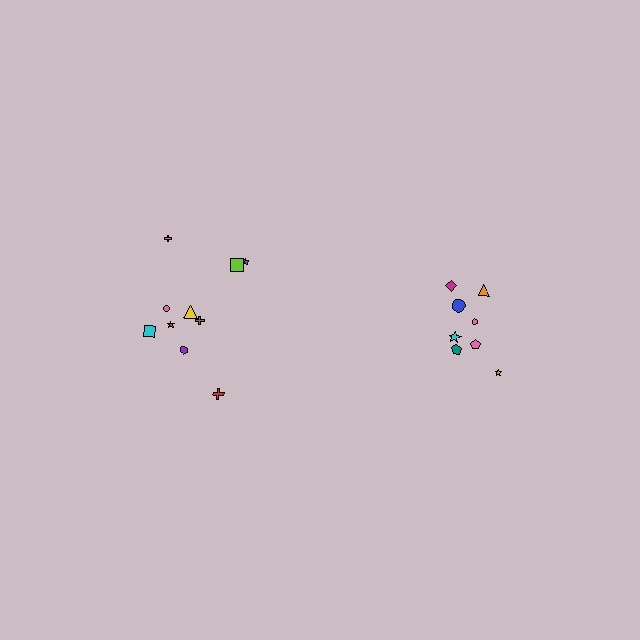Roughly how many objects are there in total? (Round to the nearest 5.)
Roughly 20 objects in total.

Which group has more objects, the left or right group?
The left group.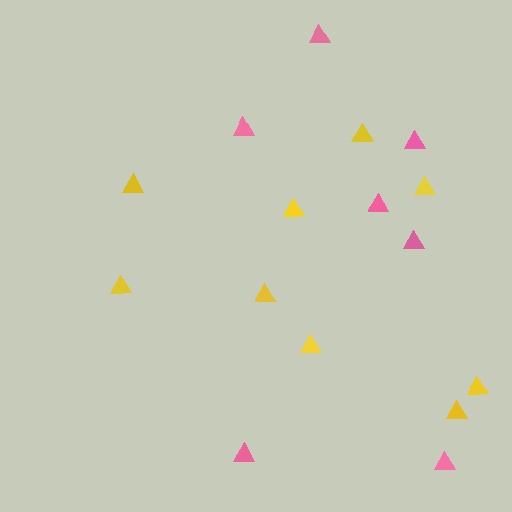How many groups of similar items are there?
There are 2 groups: one group of yellow triangles (9) and one group of pink triangles (7).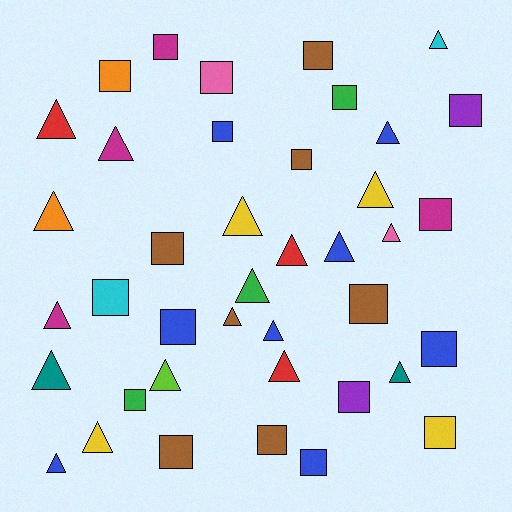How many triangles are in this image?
There are 20 triangles.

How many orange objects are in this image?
There are 2 orange objects.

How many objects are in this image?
There are 40 objects.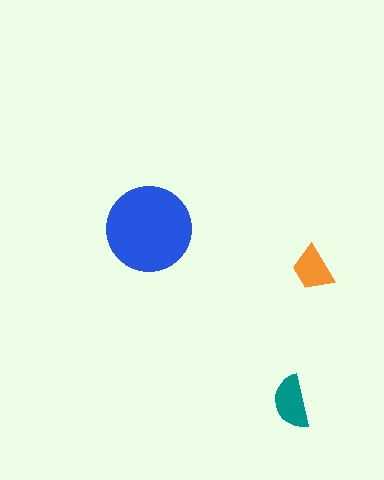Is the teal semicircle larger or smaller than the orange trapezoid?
Larger.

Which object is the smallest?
The orange trapezoid.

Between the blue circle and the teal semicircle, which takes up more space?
The blue circle.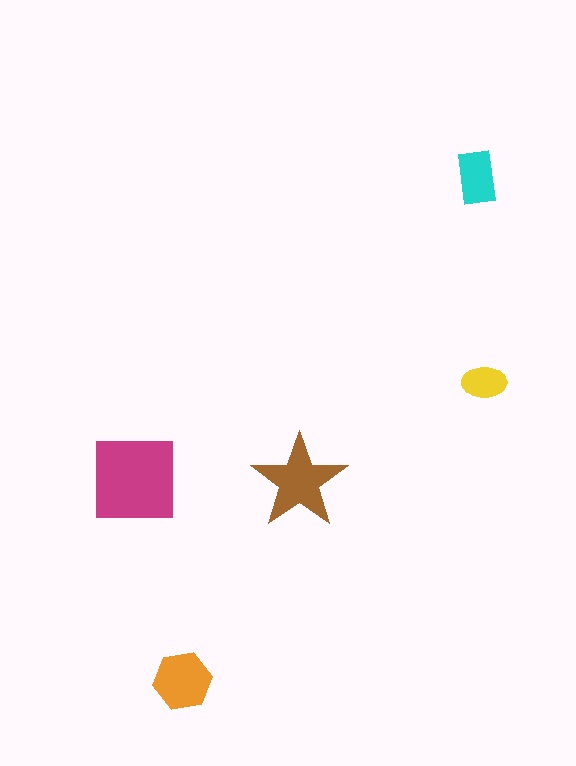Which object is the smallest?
The yellow ellipse.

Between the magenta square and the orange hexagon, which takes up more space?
The magenta square.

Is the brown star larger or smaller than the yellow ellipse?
Larger.